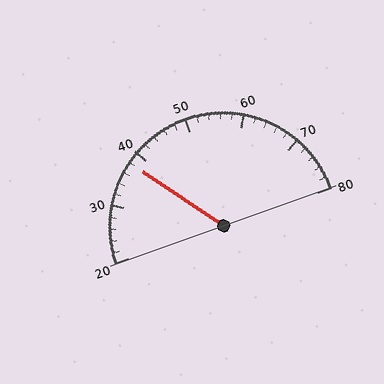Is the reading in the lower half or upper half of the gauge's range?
The reading is in the lower half of the range (20 to 80).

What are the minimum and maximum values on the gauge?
The gauge ranges from 20 to 80.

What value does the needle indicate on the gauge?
The needle indicates approximately 38.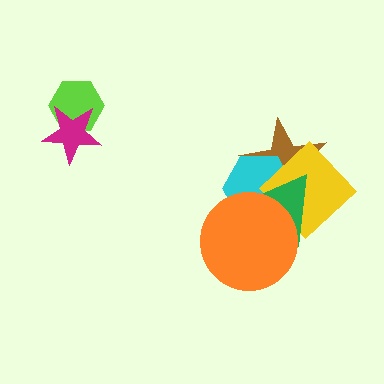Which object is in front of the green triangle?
The orange circle is in front of the green triangle.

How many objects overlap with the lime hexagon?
1 object overlaps with the lime hexagon.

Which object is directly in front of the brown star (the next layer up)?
The cyan hexagon is directly in front of the brown star.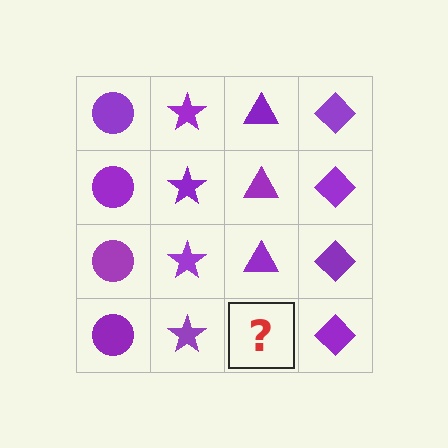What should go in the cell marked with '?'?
The missing cell should contain a purple triangle.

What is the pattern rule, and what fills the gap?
The rule is that each column has a consistent shape. The gap should be filled with a purple triangle.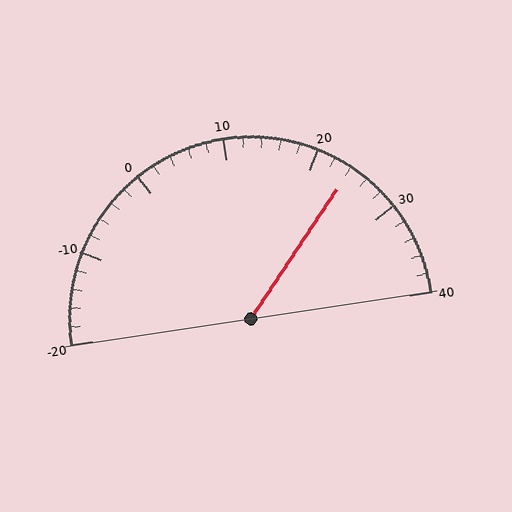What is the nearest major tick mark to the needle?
The nearest major tick mark is 20.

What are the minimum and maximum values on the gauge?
The gauge ranges from -20 to 40.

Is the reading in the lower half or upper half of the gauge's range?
The reading is in the upper half of the range (-20 to 40).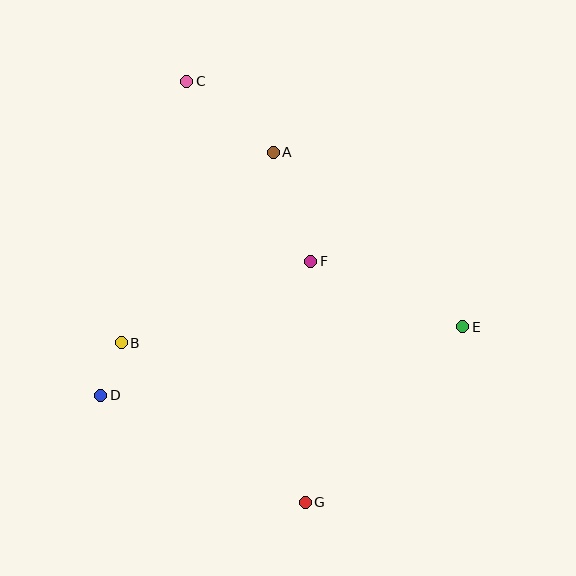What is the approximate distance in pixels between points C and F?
The distance between C and F is approximately 219 pixels.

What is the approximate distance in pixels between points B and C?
The distance between B and C is approximately 270 pixels.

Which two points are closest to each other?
Points B and D are closest to each other.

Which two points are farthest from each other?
Points C and G are farthest from each other.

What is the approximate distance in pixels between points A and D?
The distance between A and D is approximately 298 pixels.